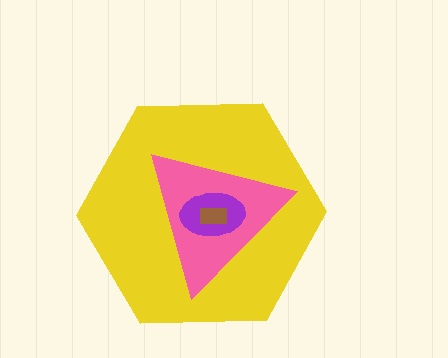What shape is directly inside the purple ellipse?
The brown rectangle.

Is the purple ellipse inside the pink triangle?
Yes.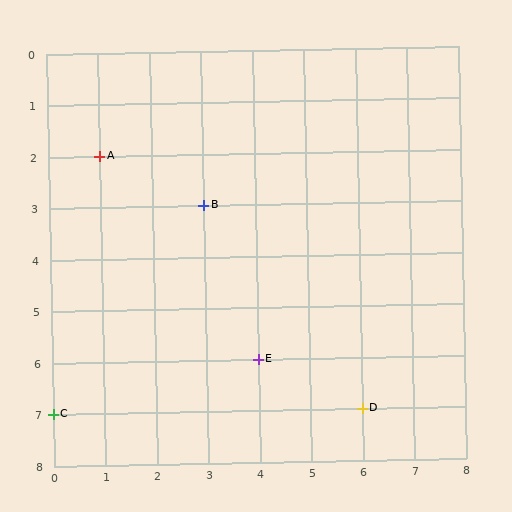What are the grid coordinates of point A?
Point A is at grid coordinates (1, 2).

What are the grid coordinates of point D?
Point D is at grid coordinates (6, 7).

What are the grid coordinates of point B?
Point B is at grid coordinates (3, 3).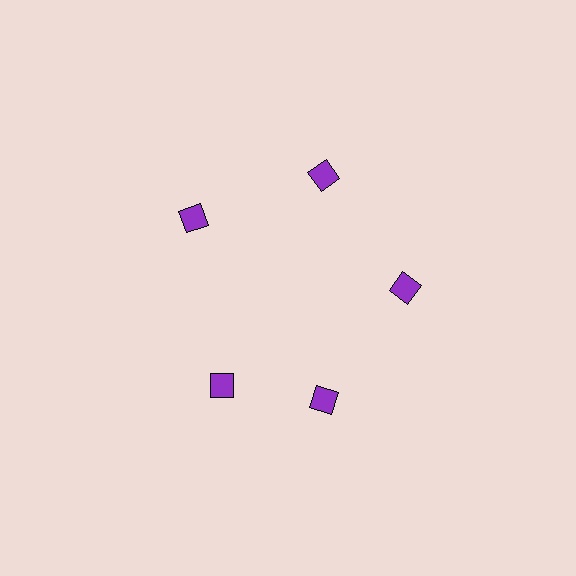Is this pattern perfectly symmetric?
No. The 5 purple squares are arranged in a ring, but one element near the 8 o'clock position is rotated out of alignment along the ring, breaking the 5-fold rotational symmetry.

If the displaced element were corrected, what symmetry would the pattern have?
It would have 5-fold rotational symmetry — the pattern would map onto itself every 72 degrees.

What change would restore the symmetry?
The symmetry would be restored by rotating it back into even spacing with its neighbors so that all 5 squares sit at equal angles and equal distance from the center.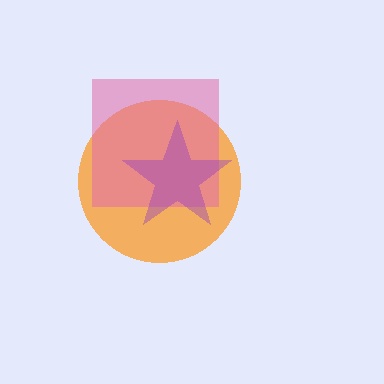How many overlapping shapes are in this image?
There are 3 overlapping shapes in the image.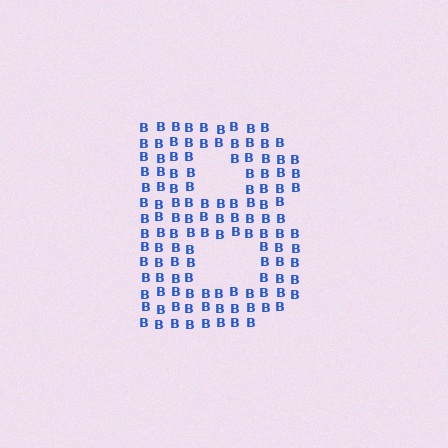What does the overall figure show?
The overall figure shows the letter B.